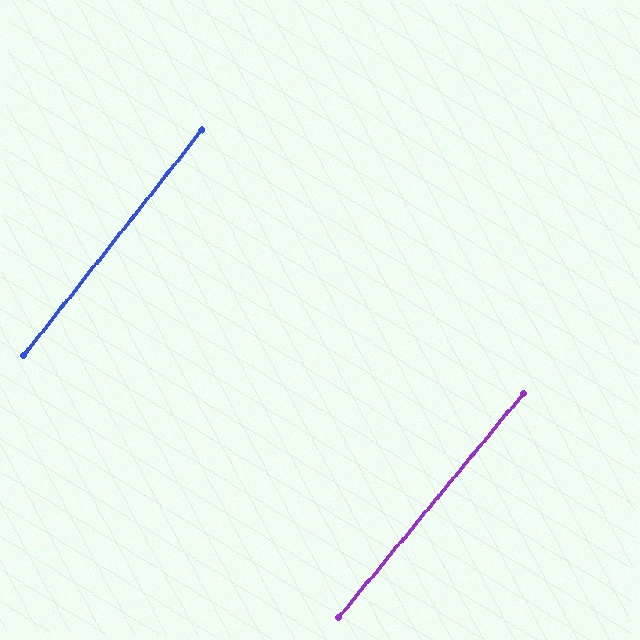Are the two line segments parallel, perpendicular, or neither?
Parallel — their directions differ by only 1.3°.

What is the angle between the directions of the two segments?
Approximately 1 degree.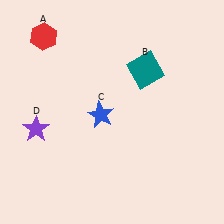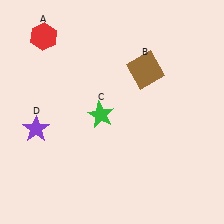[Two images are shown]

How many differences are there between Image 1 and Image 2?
There are 2 differences between the two images.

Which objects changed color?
B changed from teal to brown. C changed from blue to green.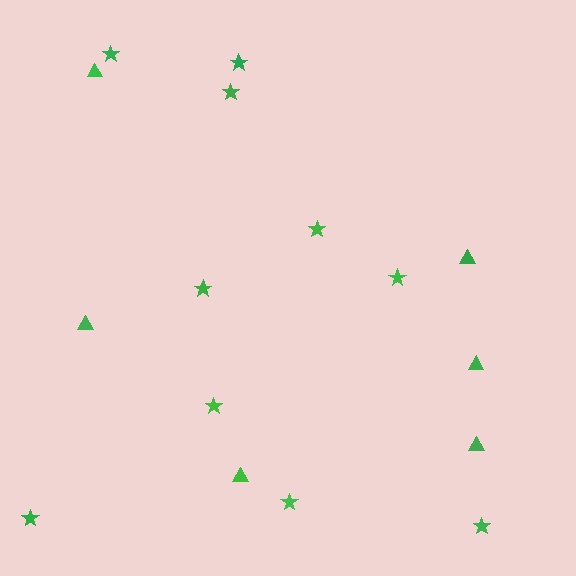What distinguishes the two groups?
There are 2 groups: one group of triangles (6) and one group of stars (10).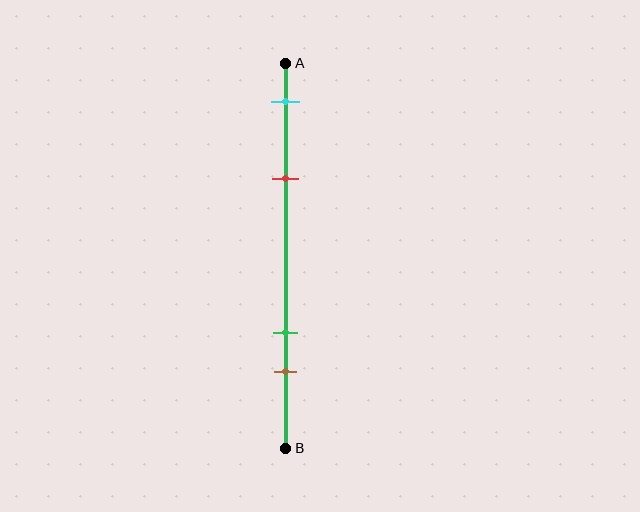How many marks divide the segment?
There are 4 marks dividing the segment.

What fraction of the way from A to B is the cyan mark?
The cyan mark is approximately 10% (0.1) of the way from A to B.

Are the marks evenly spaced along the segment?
No, the marks are not evenly spaced.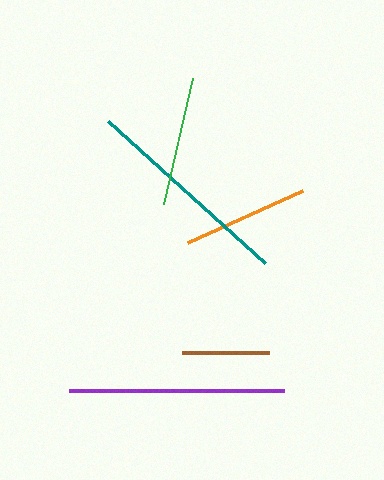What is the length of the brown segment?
The brown segment is approximately 87 pixels long.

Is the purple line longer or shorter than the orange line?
The purple line is longer than the orange line.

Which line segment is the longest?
The purple line is the longest at approximately 215 pixels.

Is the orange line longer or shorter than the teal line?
The teal line is longer than the orange line.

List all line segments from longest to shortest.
From longest to shortest: purple, teal, green, orange, brown.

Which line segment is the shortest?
The brown line is the shortest at approximately 87 pixels.